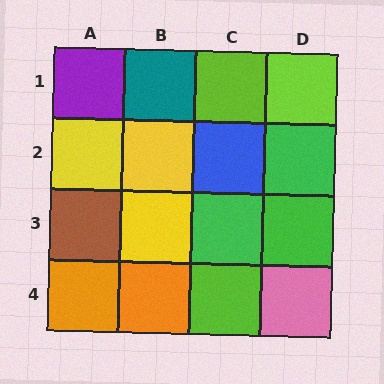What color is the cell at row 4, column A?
Orange.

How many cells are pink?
1 cell is pink.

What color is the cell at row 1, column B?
Teal.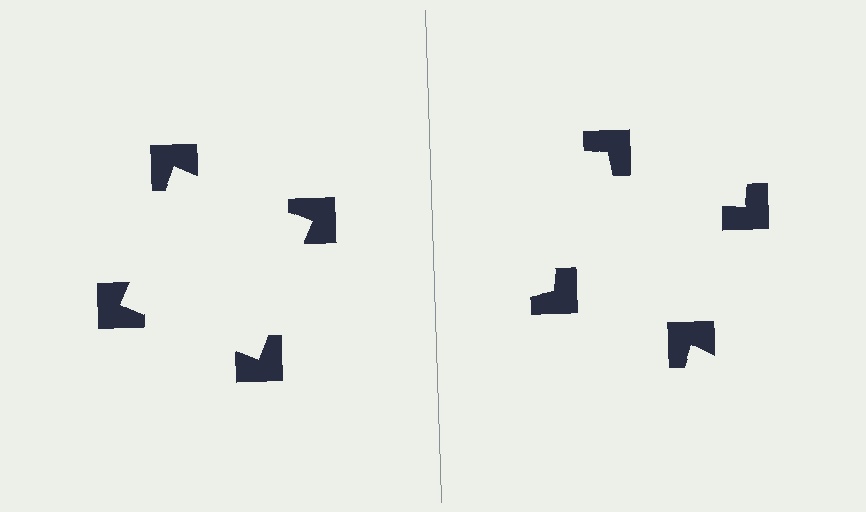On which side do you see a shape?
An illusory square appears on the left side. On the right side the wedge cuts are rotated, so no coherent shape forms.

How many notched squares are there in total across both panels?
8 — 4 on each side.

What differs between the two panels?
The notched squares are positioned identically on both sides; only the wedge orientations differ. On the left they align to a square; on the right they are misaligned.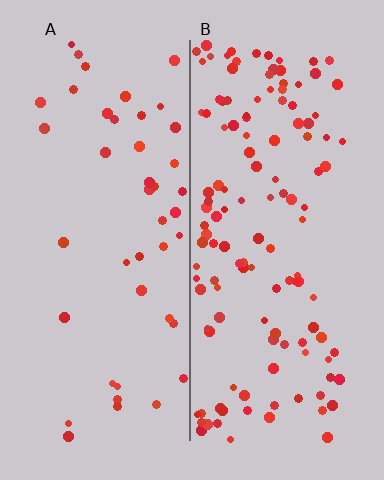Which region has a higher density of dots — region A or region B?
B (the right).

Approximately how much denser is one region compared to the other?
Approximately 2.9× — region B over region A.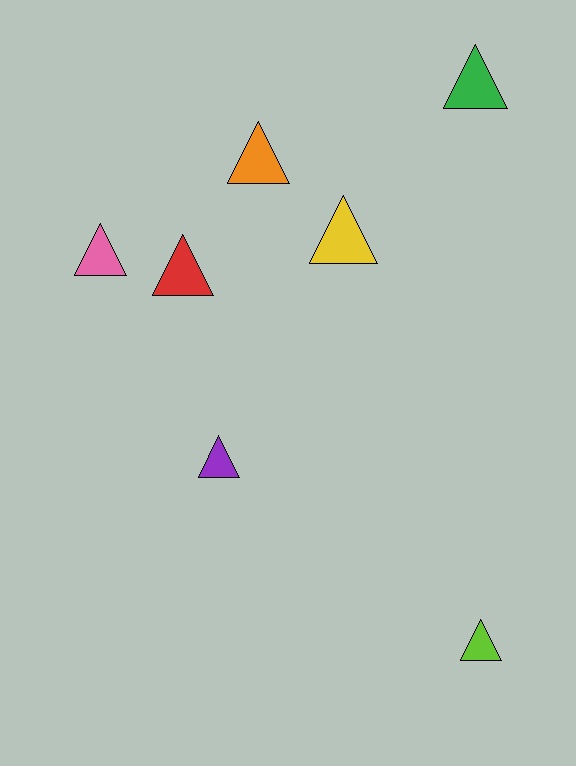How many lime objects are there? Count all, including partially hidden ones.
There is 1 lime object.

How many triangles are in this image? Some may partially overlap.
There are 7 triangles.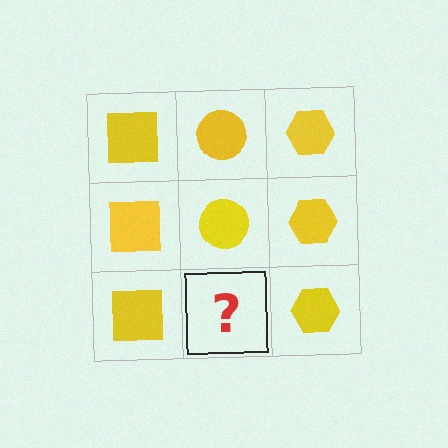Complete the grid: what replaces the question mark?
The question mark should be replaced with a yellow circle.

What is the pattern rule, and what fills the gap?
The rule is that each column has a consistent shape. The gap should be filled with a yellow circle.